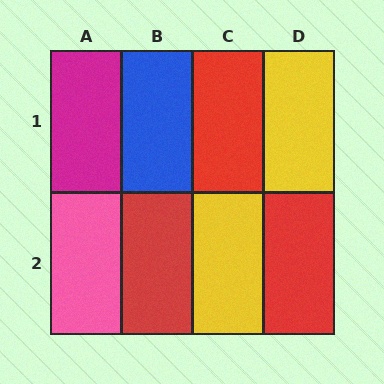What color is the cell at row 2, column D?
Red.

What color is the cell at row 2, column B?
Red.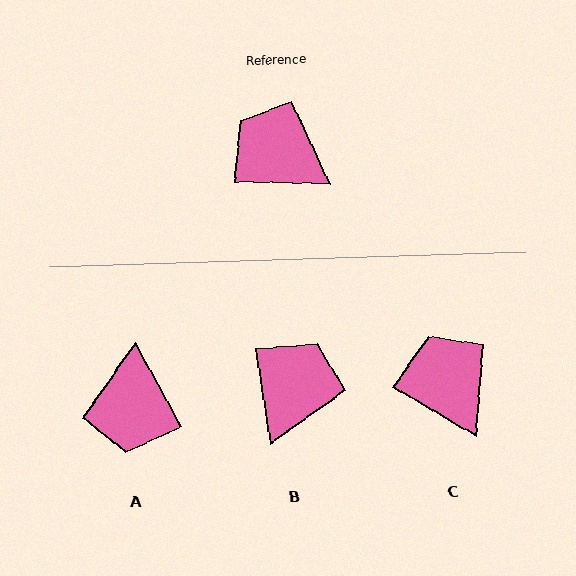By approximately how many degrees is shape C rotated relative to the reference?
Approximately 30 degrees clockwise.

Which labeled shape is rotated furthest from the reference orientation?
A, about 120 degrees away.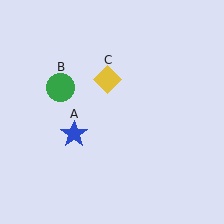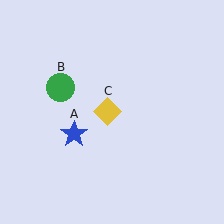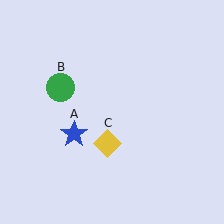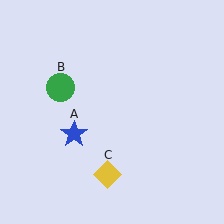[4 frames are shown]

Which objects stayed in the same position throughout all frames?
Blue star (object A) and green circle (object B) remained stationary.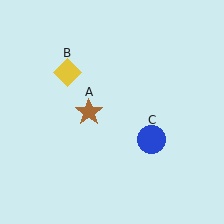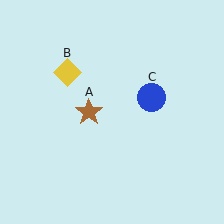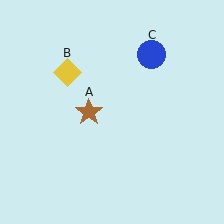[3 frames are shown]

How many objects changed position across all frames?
1 object changed position: blue circle (object C).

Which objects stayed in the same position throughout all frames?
Brown star (object A) and yellow diamond (object B) remained stationary.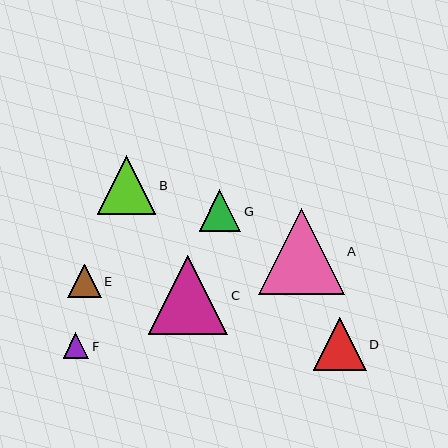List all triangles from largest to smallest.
From largest to smallest: A, C, B, D, G, E, F.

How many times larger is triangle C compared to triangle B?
Triangle C is approximately 1.4 times the size of triangle B.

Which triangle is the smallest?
Triangle F is the smallest with a size of approximately 26 pixels.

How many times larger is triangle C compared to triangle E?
Triangle C is approximately 2.4 times the size of triangle E.